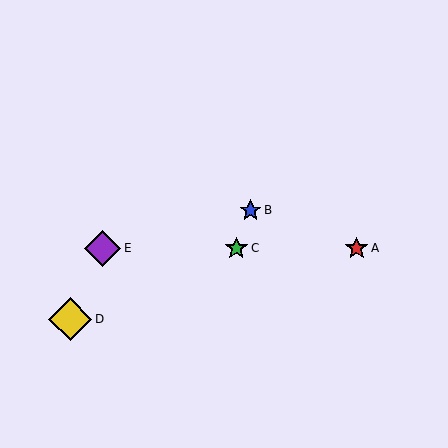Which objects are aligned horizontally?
Objects A, C, E are aligned horizontally.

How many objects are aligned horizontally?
3 objects (A, C, E) are aligned horizontally.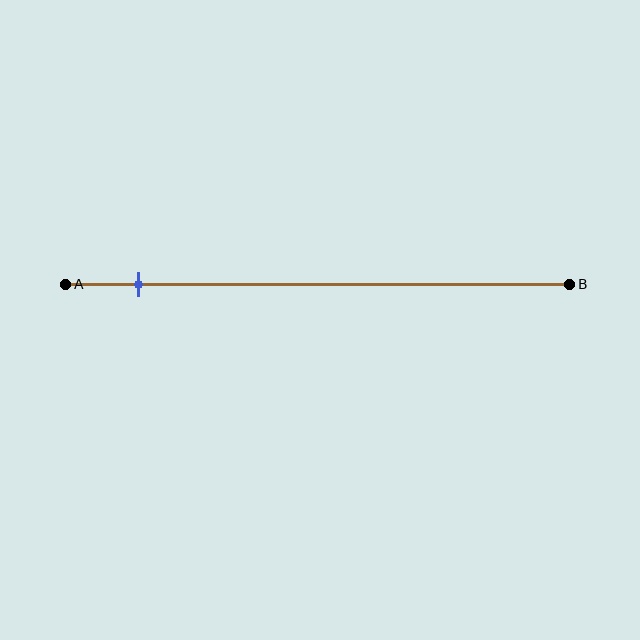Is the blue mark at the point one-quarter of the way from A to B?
No, the mark is at about 15% from A, not at the 25% one-quarter point.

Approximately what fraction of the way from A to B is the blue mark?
The blue mark is approximately 15% of the way from A to B.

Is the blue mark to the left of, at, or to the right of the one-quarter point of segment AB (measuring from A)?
The blue mark is to the left of the one-quarter point of segment AB.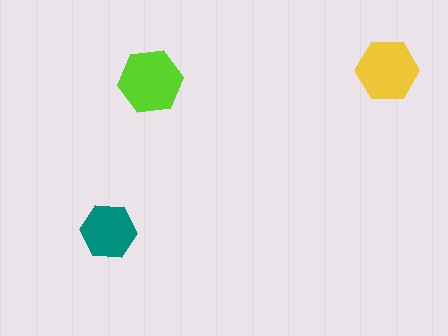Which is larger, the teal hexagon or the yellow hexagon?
The yellow one.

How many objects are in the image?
There are 3 objects in the image.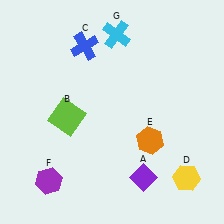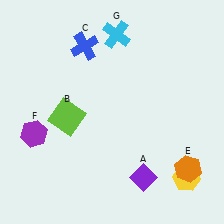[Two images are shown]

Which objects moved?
The objects that moved are: the orange hexagon (E), the purple hexagon (F).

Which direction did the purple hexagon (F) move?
The purple hexagon (F) moved up.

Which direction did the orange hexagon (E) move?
The orange hexagon (E) moved right.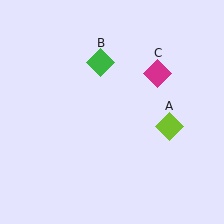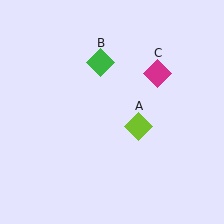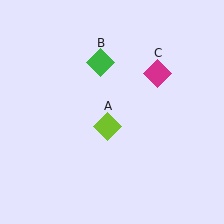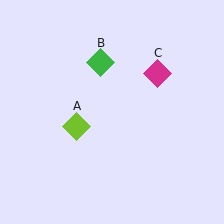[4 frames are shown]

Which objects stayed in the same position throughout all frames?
Green diamond (object B) and magenta diamond (object C) remained stationary.